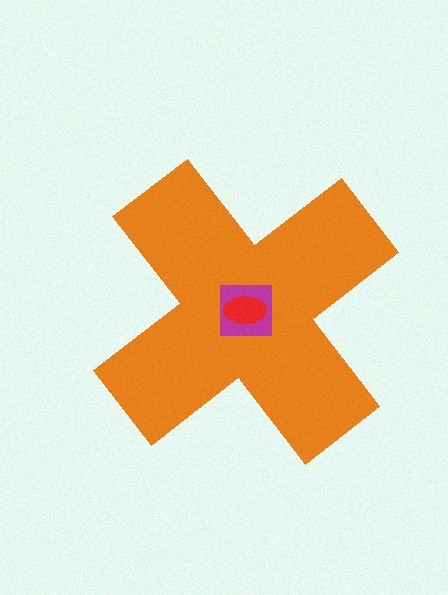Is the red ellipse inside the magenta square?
Yes.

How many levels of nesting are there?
3.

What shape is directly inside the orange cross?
The magenta square.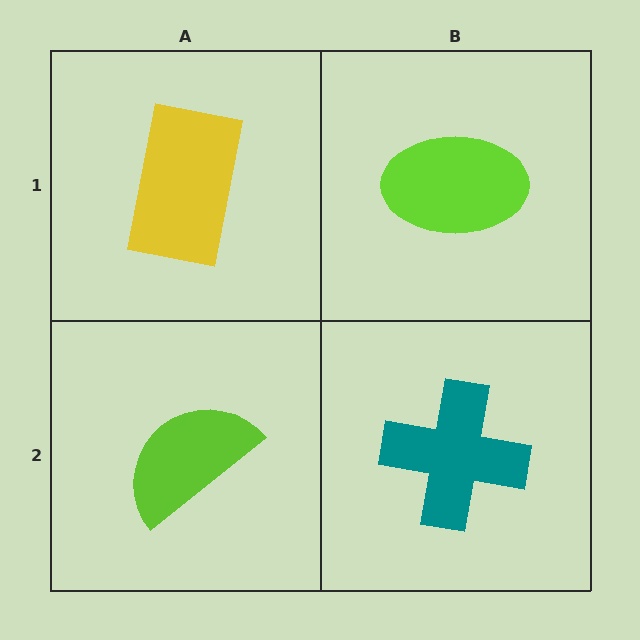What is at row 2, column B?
A teal cross.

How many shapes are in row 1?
2 shapes.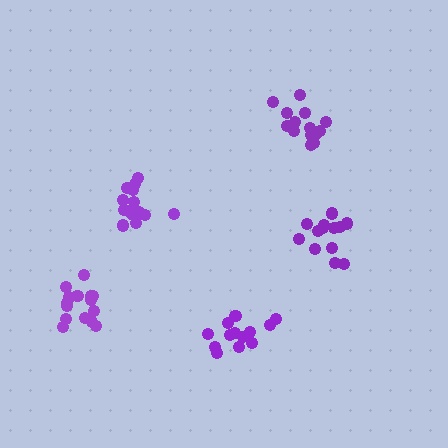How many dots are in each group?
Group 1: 15 dots, Group 2: 17 dots, Group 3: 15 dots, Group 4: 13 dots, Group 5: 13 dots (73 total).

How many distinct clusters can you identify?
There are 5 distinct clusters.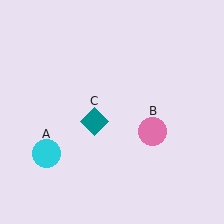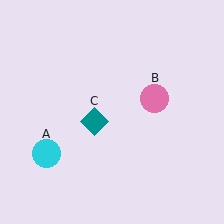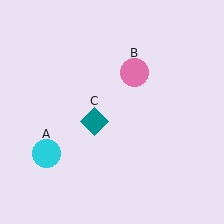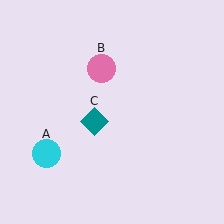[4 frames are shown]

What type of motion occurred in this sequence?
The pink circle (object B) rotated counterclockwise around the center of the scene.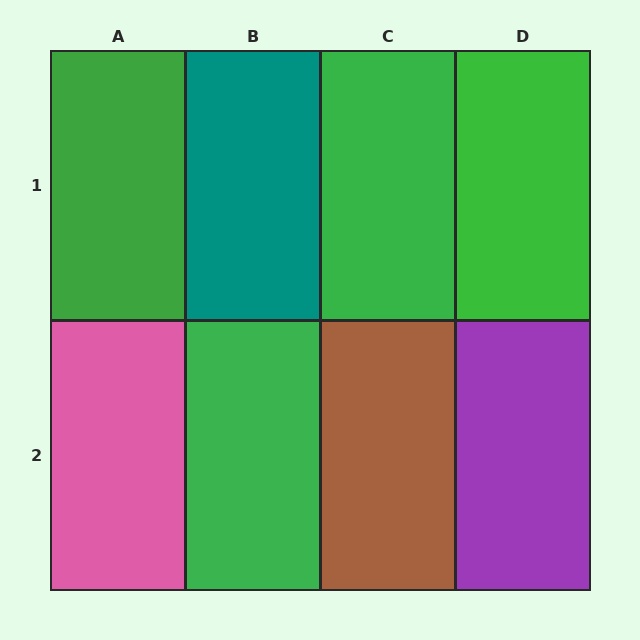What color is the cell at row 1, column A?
Green.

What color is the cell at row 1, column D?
Green.